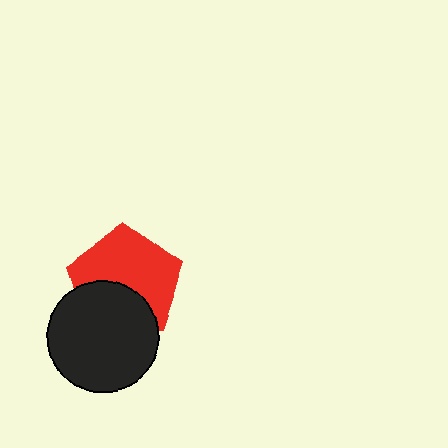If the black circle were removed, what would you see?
You would see the complete red pentagon.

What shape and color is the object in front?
The object in front is a black circle.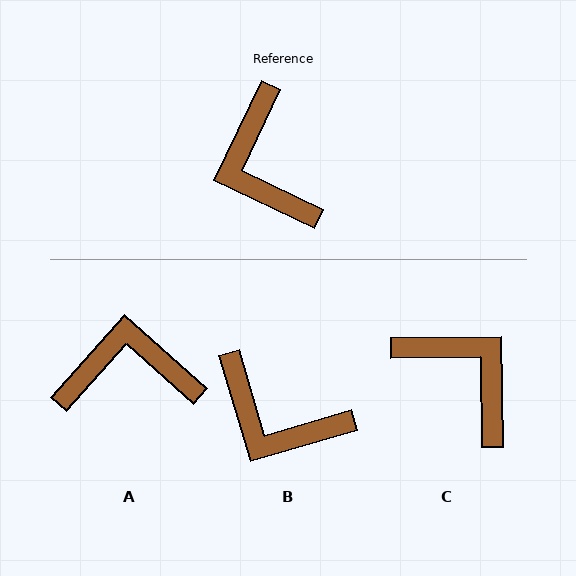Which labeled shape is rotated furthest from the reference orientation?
C, about 154 degrees away.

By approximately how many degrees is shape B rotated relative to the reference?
Approximately 42 degrees counter-clockwise.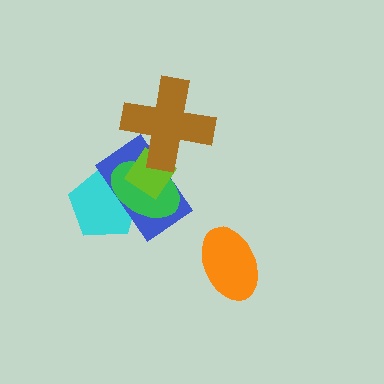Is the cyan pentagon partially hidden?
Yes, it is partially covered by another shape.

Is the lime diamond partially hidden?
Yes, it is partially covered by another shape.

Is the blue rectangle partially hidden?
Yes, it is partially covered by another shape.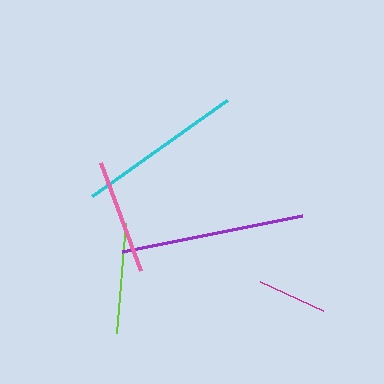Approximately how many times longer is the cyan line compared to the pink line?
The cyan line is approximately 1.4 times the length of the pink line.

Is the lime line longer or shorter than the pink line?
The pink line is longer than the lime line.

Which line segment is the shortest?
The magenta line is the shortest at approximately 69 pixels.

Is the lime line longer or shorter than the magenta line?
The lime line is longer than the magenta line.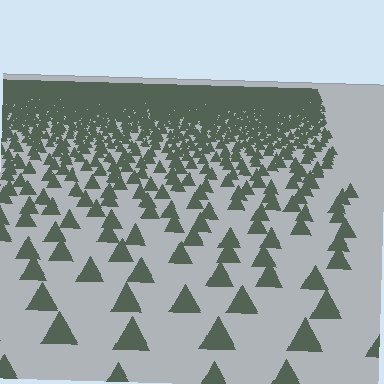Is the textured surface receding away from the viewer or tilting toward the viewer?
The surface is receding away from the viewer. Texture elements get smaller and denser toward the top.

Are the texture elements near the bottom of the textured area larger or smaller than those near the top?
Larger. Near the bottom, elements are closer to the viewer and appear at a bigger on-screen size.